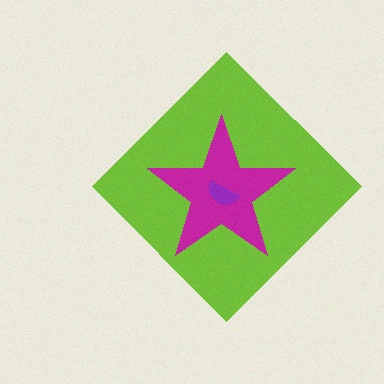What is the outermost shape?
The lime diamond.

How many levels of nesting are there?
3.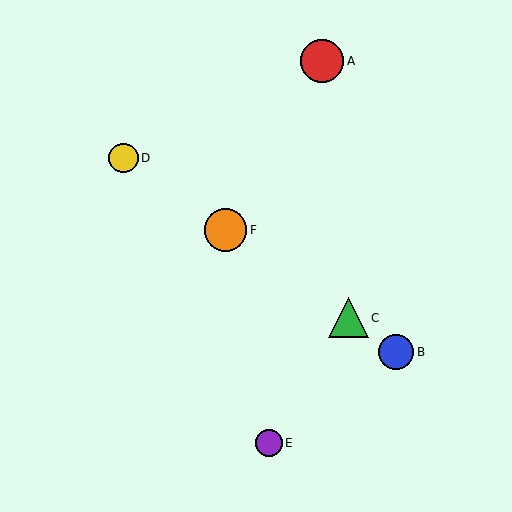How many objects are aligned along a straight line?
4 objects (B, C, D, F) are aligned along a straight line.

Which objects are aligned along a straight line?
Objects B, C, D, F are aligned along a straight line.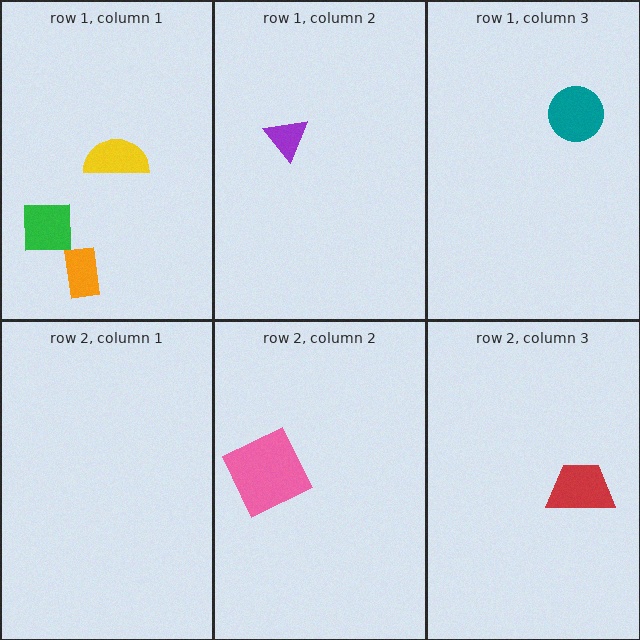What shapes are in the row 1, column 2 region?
The purple triangle.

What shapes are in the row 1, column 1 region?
The yellow semicircle, the green square, the orange rectangle.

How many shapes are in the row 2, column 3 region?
1.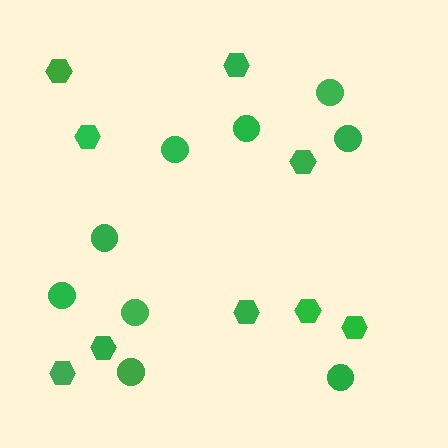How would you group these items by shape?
There are 2 groups: one group of circles (9) and one group of hexagons (9).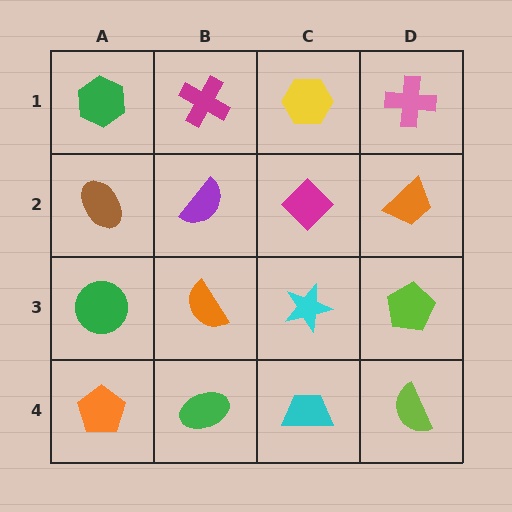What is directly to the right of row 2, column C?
An orange trapezoid.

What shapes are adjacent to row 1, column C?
A magenta diamond (row 2, column C), a magenta cross (row 1, column B), a pink cross (row 1, column D).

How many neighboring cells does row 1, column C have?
3.